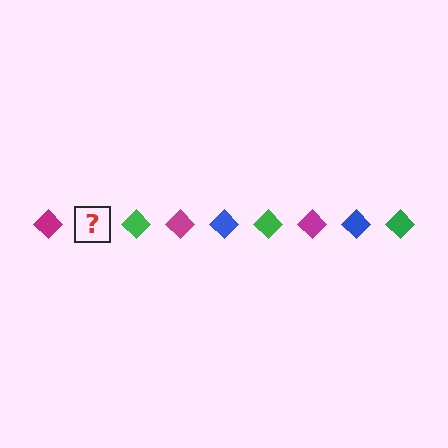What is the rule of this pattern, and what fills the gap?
The rule is that the pattern cycles through magenta, blue, green diamonds. The gap should be filled with a blue diamond.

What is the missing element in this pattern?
The missing element is a blue diamond.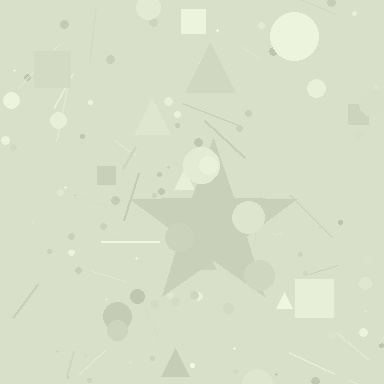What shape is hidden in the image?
A star is hidden in the image.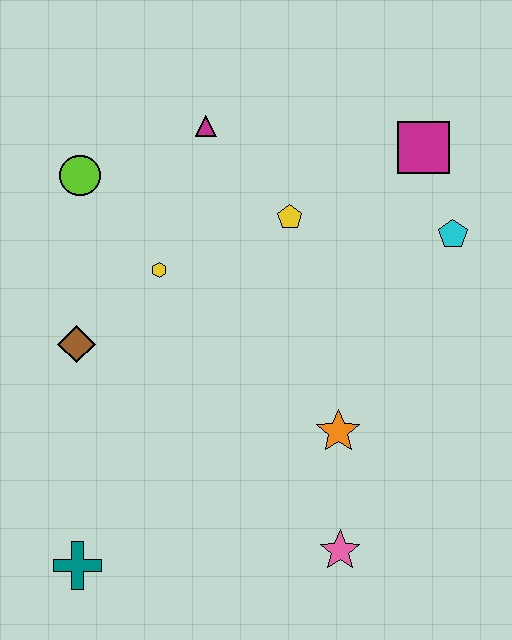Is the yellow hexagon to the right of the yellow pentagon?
No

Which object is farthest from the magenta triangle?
The teal cross is farthest from the magenta triangle.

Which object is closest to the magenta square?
The cyan pentagon is closest to the magenta square.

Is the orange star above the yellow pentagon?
No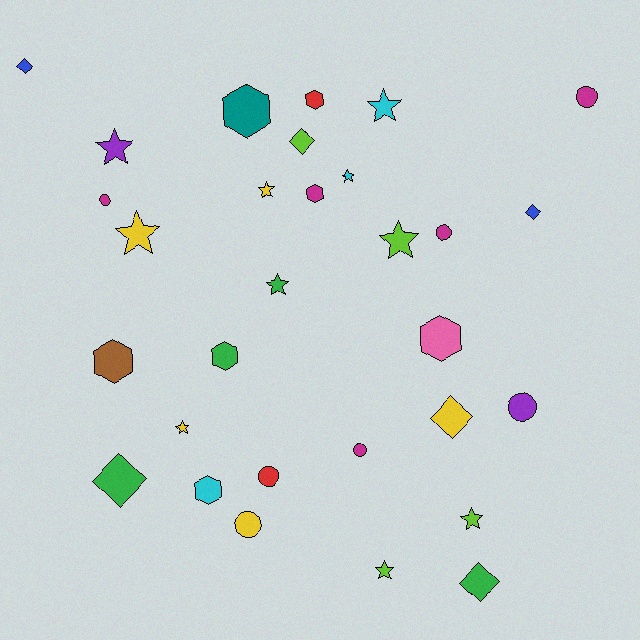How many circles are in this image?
There are 7 circles.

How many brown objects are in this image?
There is 1 brown object.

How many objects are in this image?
There are 30 objects.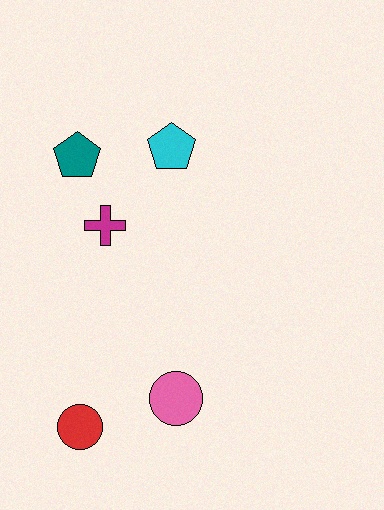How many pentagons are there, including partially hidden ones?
There are 2 pentagons.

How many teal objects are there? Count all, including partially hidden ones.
There is 1 teal object.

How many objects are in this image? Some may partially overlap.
There are 5 objects.